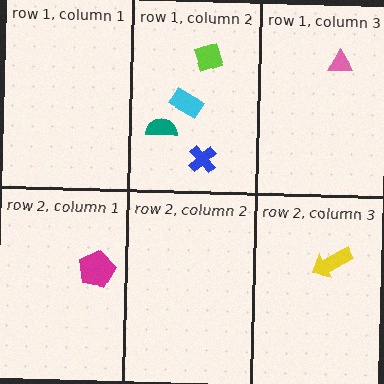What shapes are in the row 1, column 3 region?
The pink triangle.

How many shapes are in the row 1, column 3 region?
1.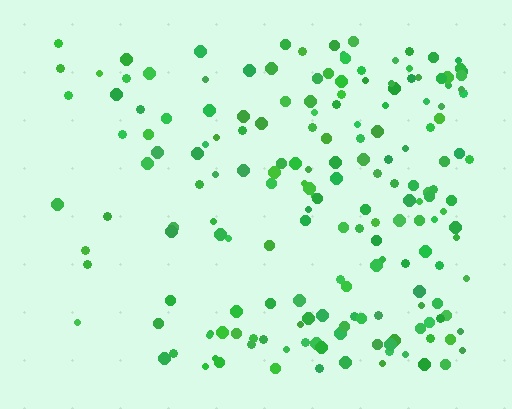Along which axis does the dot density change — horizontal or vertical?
Horizontal.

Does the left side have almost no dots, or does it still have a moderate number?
Still a moderate number, just noticeably fewer than the right.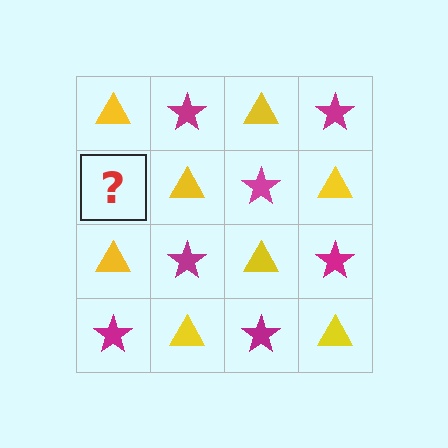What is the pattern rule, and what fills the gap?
The rule is that it alternates yellow triangle and magenta star in a checkerboard pattern. The gap should be filled with a magenta star.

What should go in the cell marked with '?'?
The missing cell should contain a magenta star.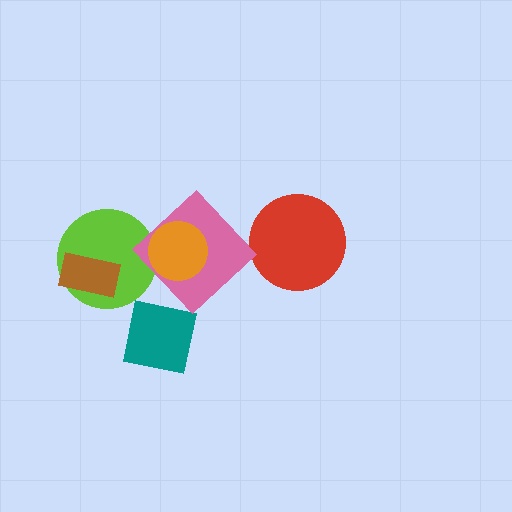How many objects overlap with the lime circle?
1 object overlaps with the lime circle.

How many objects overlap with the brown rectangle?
1 object overlaps with the brown rectangle.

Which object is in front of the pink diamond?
The orange circle is in front of the pink diamond.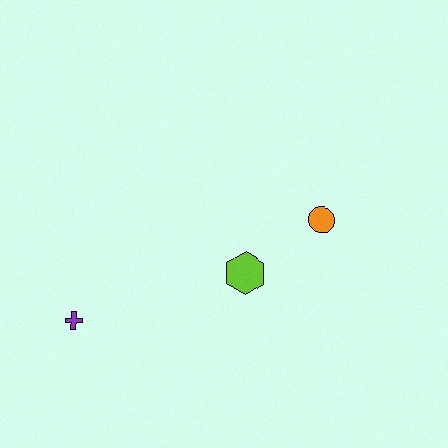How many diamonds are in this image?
There are no diamonds.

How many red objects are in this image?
There are no red objects.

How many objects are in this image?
There are 3 objects.